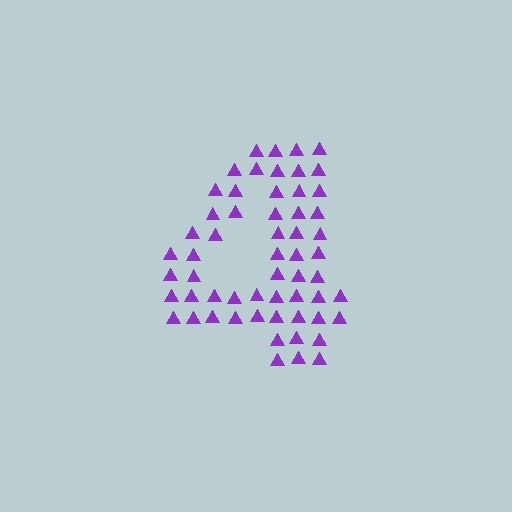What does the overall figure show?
The overall figure shows the digit 4.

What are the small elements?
The small elements are triangles.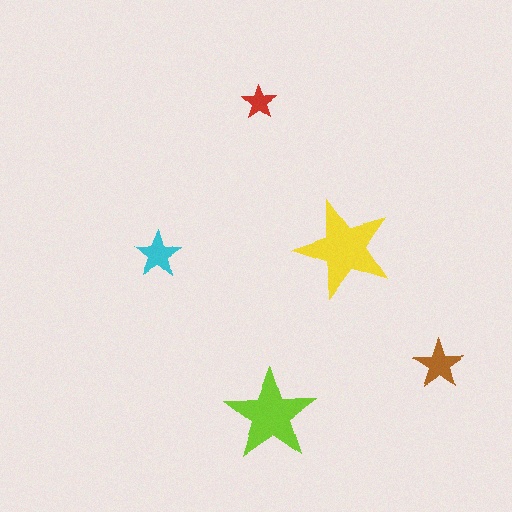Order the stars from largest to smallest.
the yellow one, the lime one, the brown one, the cyan one, the red one.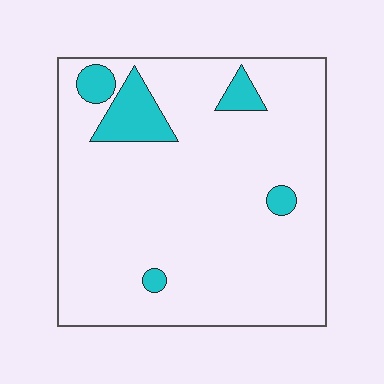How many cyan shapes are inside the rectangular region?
5.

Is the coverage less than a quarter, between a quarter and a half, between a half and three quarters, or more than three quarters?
Less than a quarter.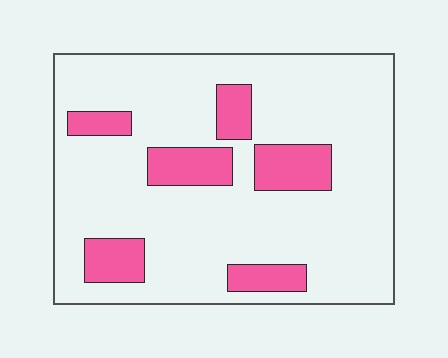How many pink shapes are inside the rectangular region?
6.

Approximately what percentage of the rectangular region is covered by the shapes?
Approximately 20%.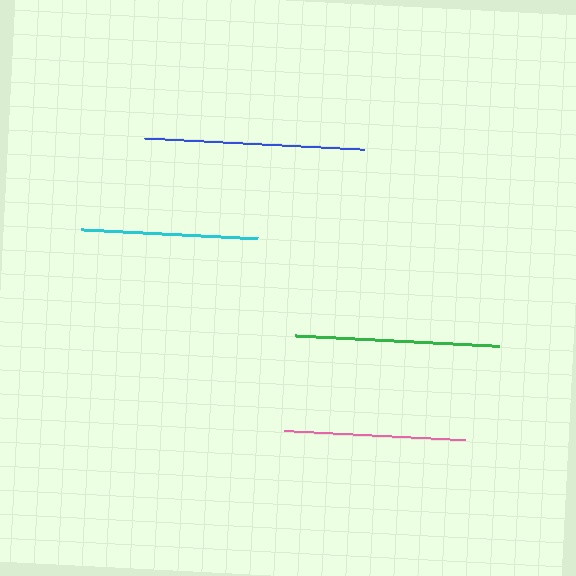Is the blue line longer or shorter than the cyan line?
The blue line is longer than the cyan line.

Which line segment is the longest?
The blue line is the longest at approximately 220 pixels.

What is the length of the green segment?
The green segment is approximately 205 pixels long.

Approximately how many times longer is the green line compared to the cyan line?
The green line is approximately 1.2 times the length of the cyan line.